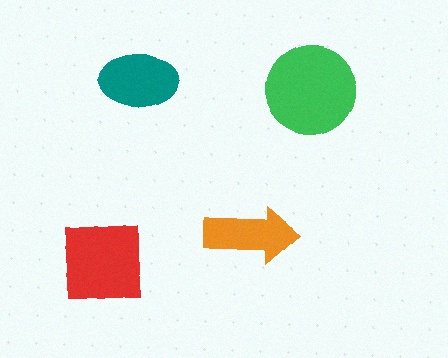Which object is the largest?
The green circle.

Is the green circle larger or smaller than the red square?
Larger.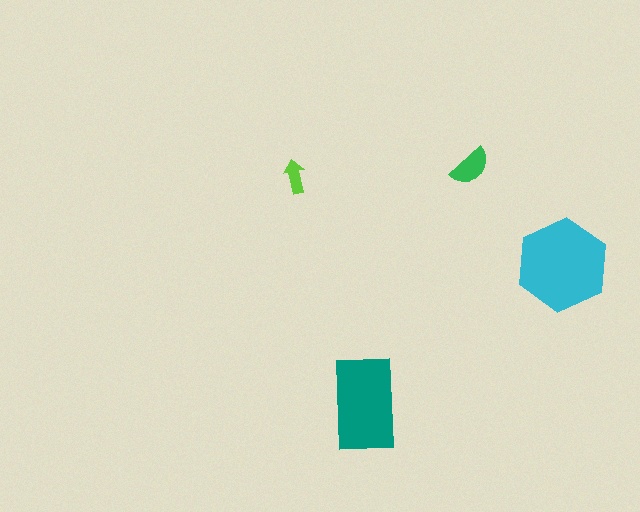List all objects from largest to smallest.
The cyan hexagon, the teal rectangle, the green semicircle, the lime arrow.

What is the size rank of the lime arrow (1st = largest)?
4th.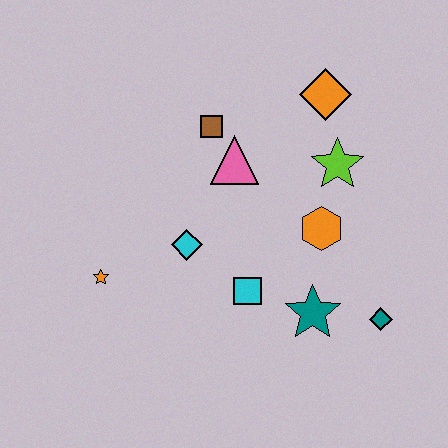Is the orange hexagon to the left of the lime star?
Yes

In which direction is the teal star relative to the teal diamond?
The teal star is to the left of the teal diamond.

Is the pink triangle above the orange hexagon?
Yes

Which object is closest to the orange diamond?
The lime star is closest to the orange diamond.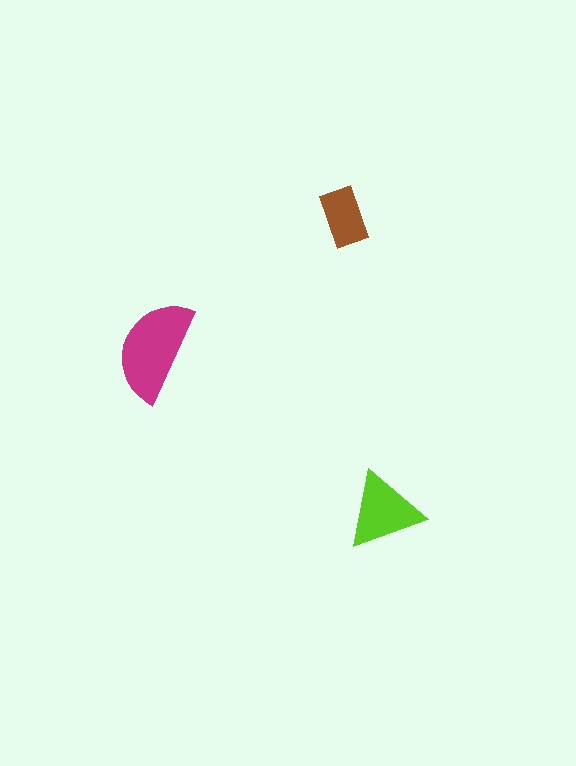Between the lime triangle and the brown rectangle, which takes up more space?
The lime triangle.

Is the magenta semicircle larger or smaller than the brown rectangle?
Larger.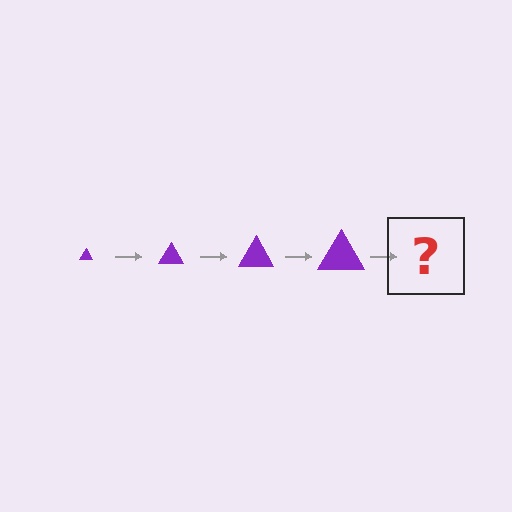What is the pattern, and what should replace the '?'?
The pattern is that the triangle gets progressively larger each step. The '?' should be a purple triangle, larger than the previous one.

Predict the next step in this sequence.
The next step is a purple triangle, larger than the previous one.